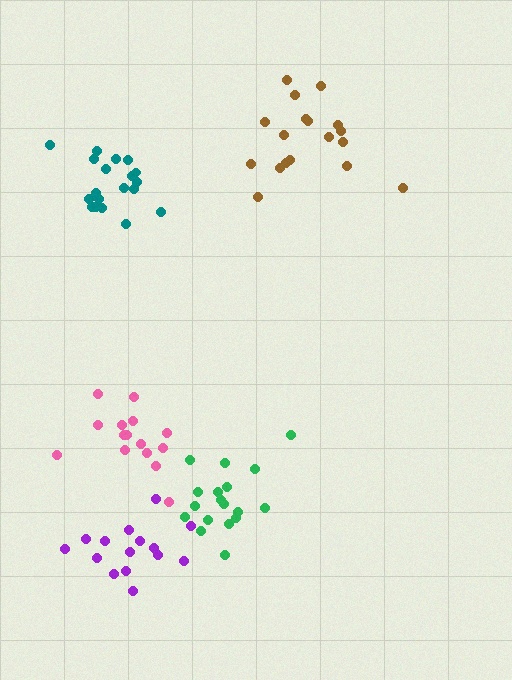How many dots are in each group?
Group 1: 18 dots, Group 2: 15 dots, Group 3: 20 dots, Group 4: 18 dots, Group 5: 15 dots (86 total).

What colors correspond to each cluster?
The clusters are colored: brown, pink, teal, green, purple.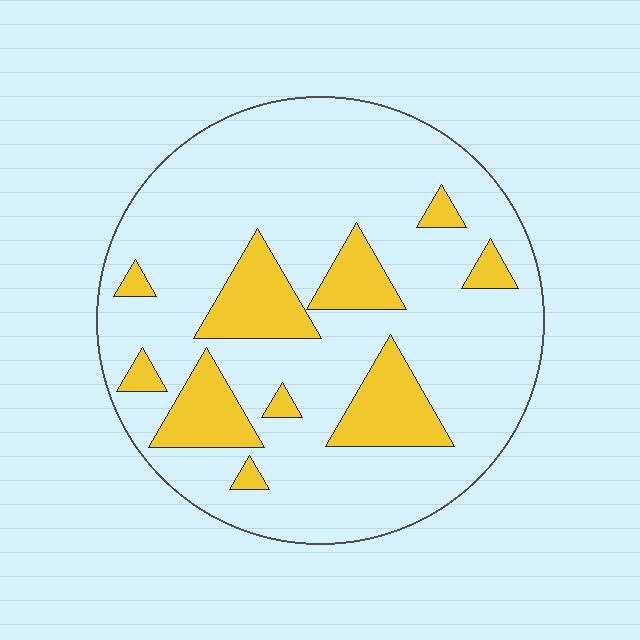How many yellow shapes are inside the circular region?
10.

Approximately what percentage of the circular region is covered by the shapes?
Approximately 20%.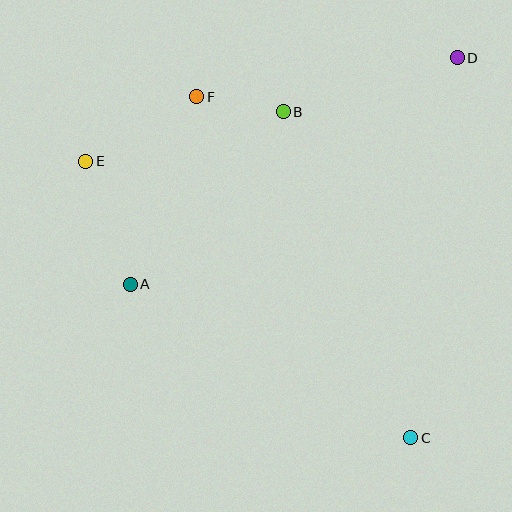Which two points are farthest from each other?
Points C and E are farthest from each other.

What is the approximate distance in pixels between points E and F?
The distance between E and F is approximately 129 pixels.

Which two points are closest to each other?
Points B and F are closest to each other.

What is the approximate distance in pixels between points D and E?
The distance between D and E is approximately 386 pixels.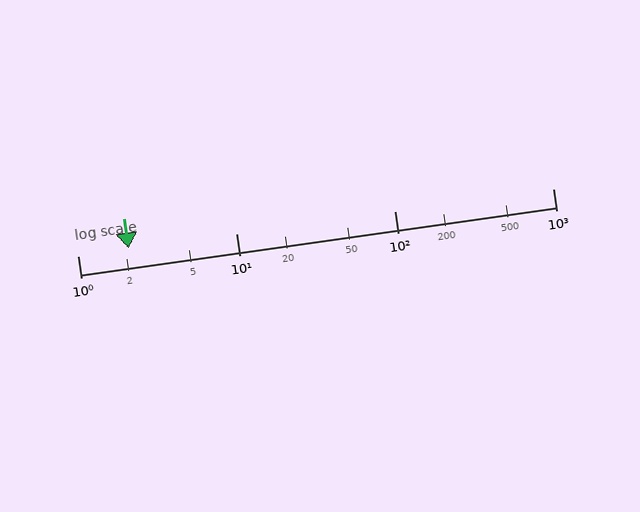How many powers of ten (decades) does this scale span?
The scale spans 3 decades, from 1 to 1000.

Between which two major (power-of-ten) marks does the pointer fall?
The pointer is between 1 and 10.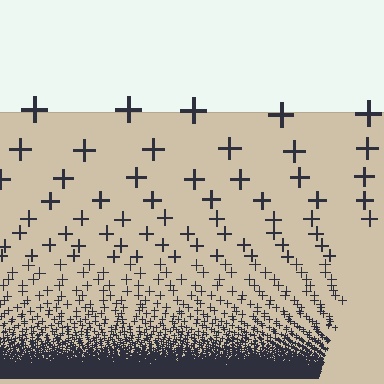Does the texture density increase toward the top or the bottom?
Density increases toward the bottom.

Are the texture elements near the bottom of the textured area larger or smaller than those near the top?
Smaller. The gradient is inverted — elements near the bottom are smaller and denser.